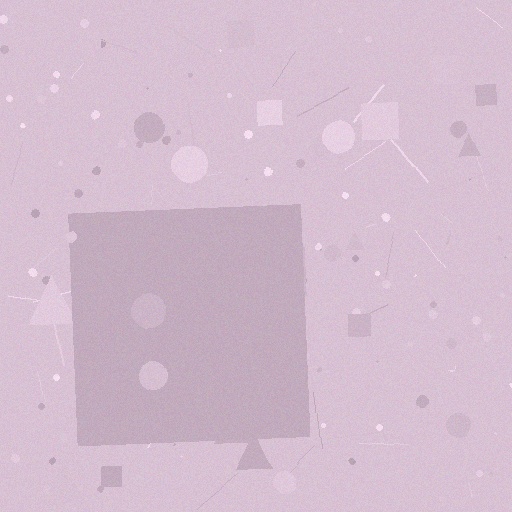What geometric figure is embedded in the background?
A square is embedded in the background.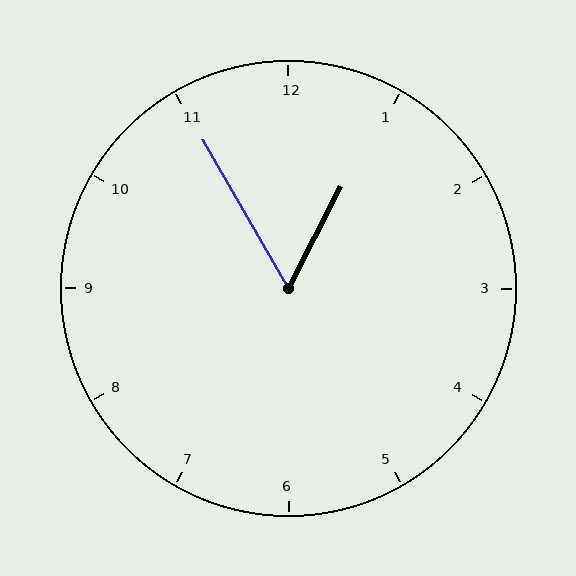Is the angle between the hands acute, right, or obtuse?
It is acute.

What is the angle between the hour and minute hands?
Approximately 58 degrees.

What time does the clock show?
12:55.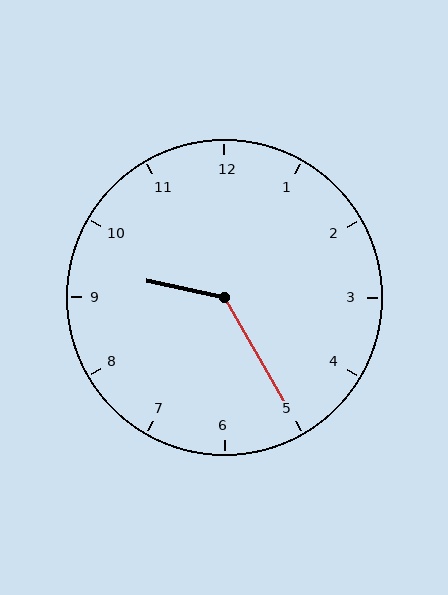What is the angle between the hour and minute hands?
Approximately 132 degrees.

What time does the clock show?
9:25.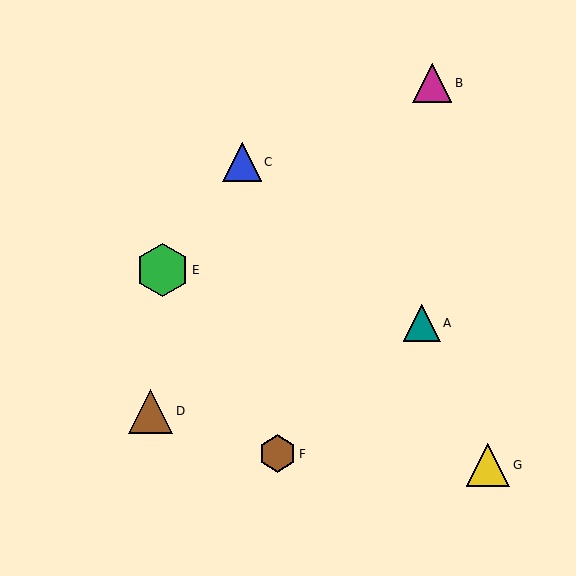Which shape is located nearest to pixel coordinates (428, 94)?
The magenta triangle (labeled B) at (432, 83) is nearest to that location.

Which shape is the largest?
The green hexagon (labeled E) is the largest.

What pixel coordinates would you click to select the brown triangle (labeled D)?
Click at (151, 411) to select the brown triangle D.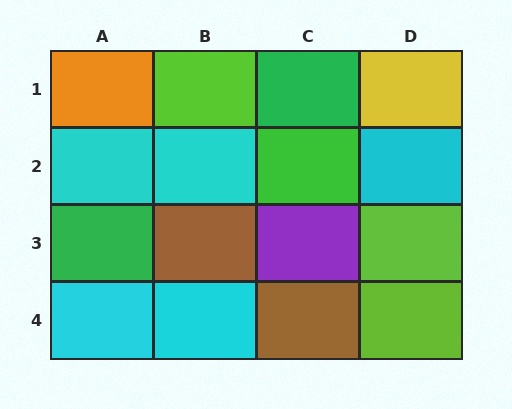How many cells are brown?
2 cells are brown.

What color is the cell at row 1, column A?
Orange.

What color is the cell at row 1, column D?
Yellow.